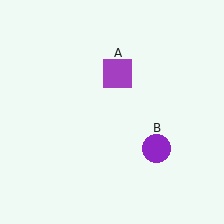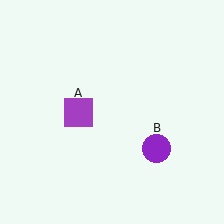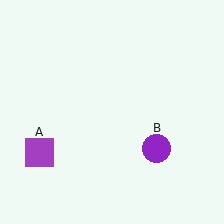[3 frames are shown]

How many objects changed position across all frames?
1 object changed position: purple square (object A).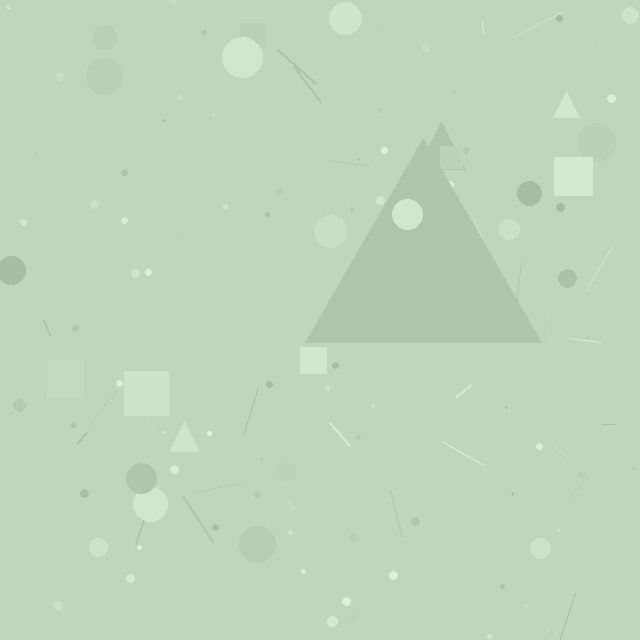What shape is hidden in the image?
A triangle is hidden in the image.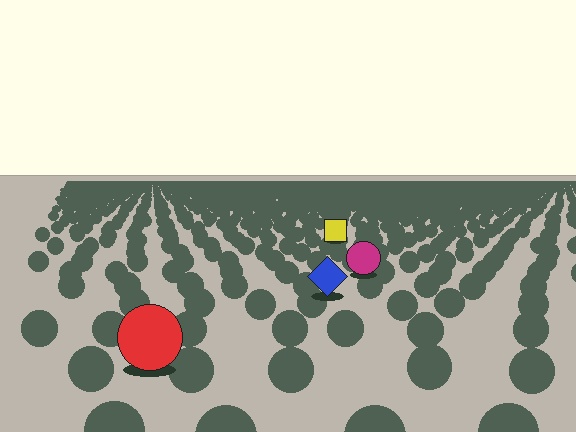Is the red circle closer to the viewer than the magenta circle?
Yes. The red circle is closer — you can tell from the texture gradient: the ground texture is coarser near it.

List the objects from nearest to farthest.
From nearest to farthest: the red circle, the blue diamond, the magenta circle, the yellow square.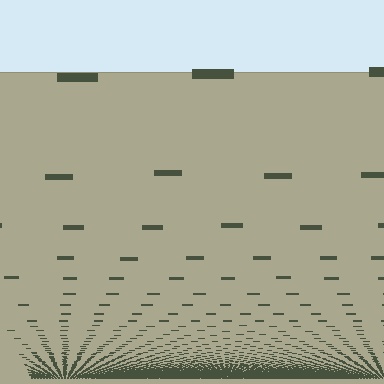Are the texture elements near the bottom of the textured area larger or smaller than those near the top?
Smaller. The gradient is inverted — elements near the bottom are smaller and denser.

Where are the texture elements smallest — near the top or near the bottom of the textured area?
Near the bottom.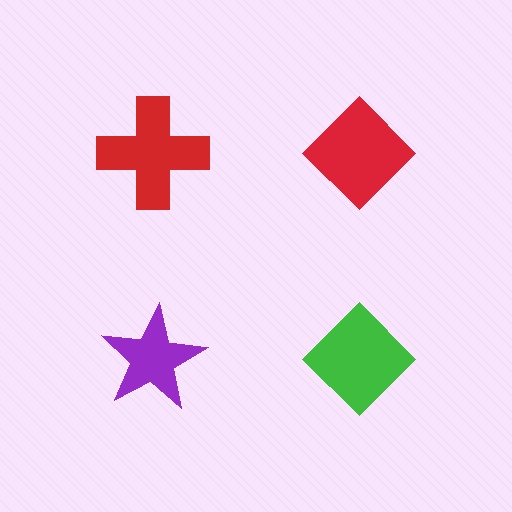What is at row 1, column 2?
A red diamond.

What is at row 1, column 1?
A red cross.